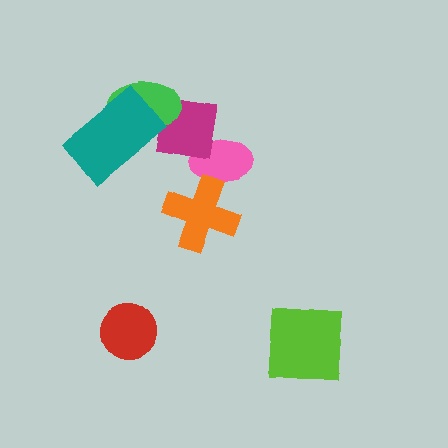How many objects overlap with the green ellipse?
2 objects overlap with the green ellipse.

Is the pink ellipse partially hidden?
Yes, it is partially covered by another shape.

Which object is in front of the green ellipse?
The teal rectangle is in front of the green ellipse.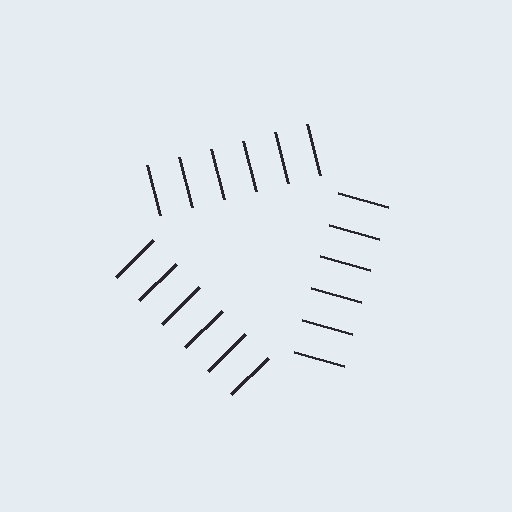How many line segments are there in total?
18 — 6 along each of the 3 edges.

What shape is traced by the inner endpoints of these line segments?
An illusory triangle — the line segments terminate on its edges but no continuous stroke is drawn.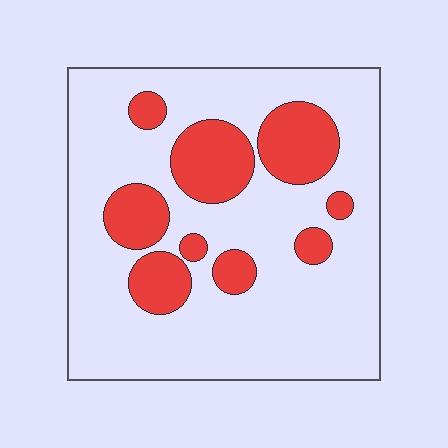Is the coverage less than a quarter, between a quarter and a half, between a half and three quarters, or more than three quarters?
Less than a quarter.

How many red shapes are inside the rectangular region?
9.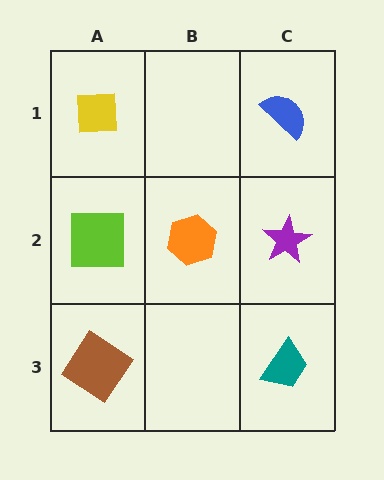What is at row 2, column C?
A purple star.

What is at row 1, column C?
A blue semicircle.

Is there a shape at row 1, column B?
No, that cell is empty.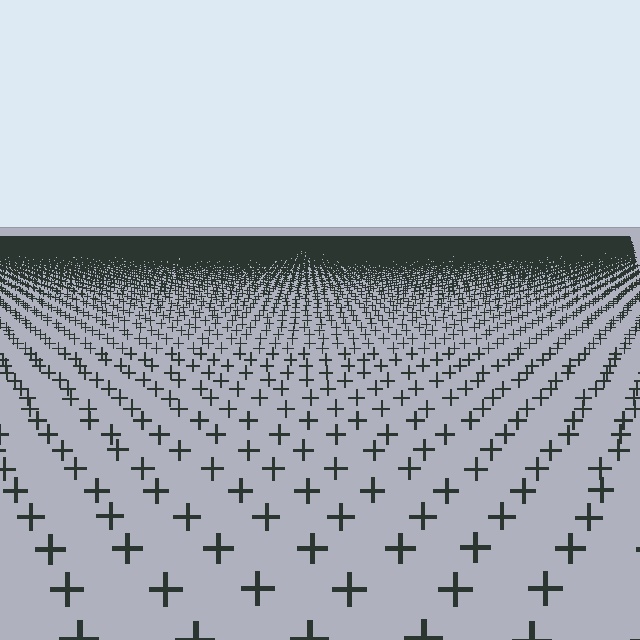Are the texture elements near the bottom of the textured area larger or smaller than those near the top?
Larger. Near the bottom, elements are closer to the viewer and appear at a bigger on-screen size.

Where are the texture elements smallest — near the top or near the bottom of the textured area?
Near the top.